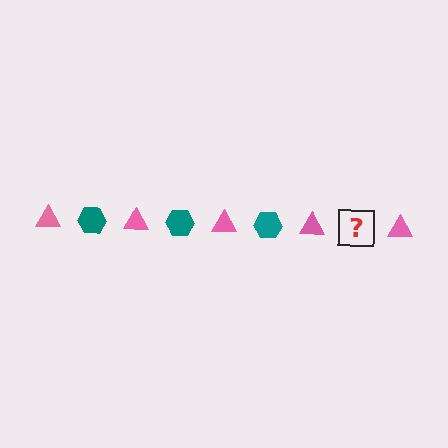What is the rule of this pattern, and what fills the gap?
The rule is that the pattern alternates between pink triangle and teal hexagon. The gap should be filled with a teal hexagon.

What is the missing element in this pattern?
The missing element is a teal hexagon.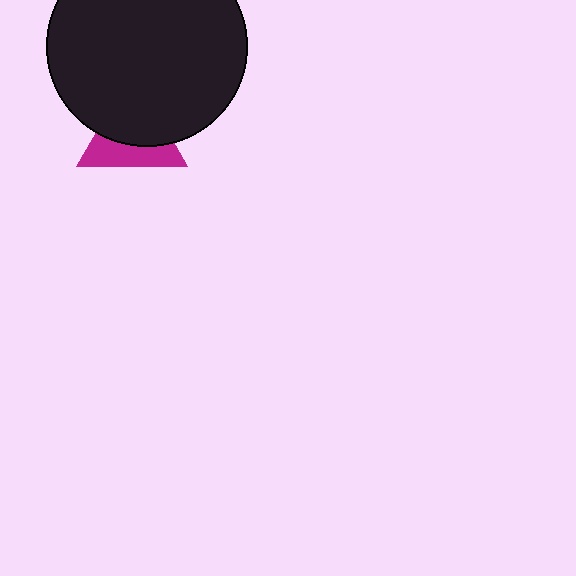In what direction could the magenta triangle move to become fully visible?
The magenta triangle could move down. That would shift it out from behind the black circle entirely.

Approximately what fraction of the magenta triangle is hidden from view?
Roughly 57% of the magenta triangle is hidden behind the black circle.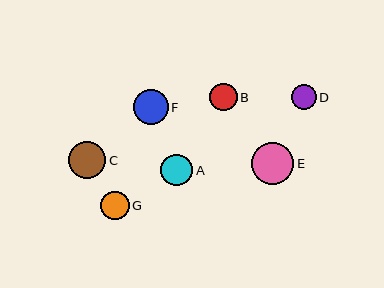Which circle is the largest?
Circle E is the largest with a size of approximately 42 pixels.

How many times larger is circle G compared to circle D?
Circle G is approximately 1.1 times the size of circle D.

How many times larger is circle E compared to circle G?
Circle E is approximately 1.5 times the size of circle G.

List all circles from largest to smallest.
From largest to smallest: E, C, F, A, G, B, D.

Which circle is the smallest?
Circle D is the smallest with a size of approximately 25 pixels.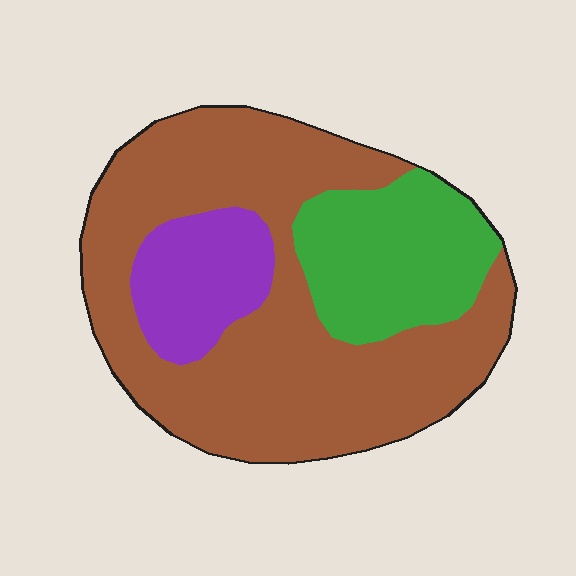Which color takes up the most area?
Brown, at roughly 65%.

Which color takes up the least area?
Purple, at roughly 15%.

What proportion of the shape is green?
Green covers around 20% of the shape.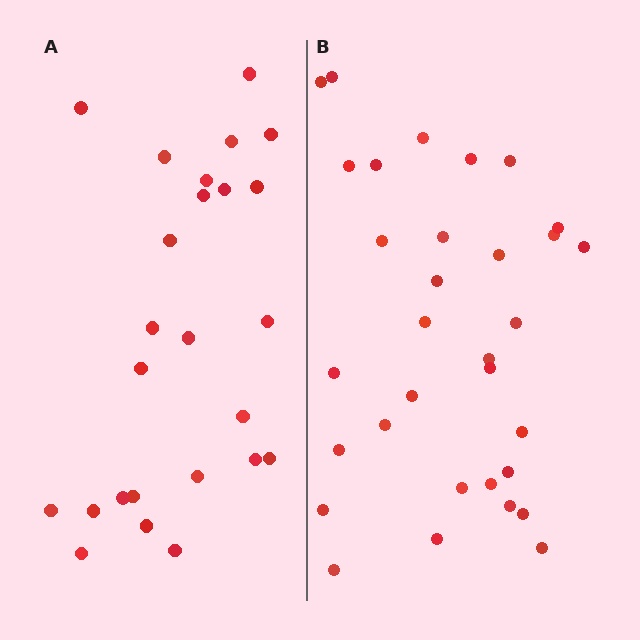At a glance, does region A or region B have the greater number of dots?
Region B (the right region) has more dots.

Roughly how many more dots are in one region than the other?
Region B has roughly 8 or so more dots than region A.